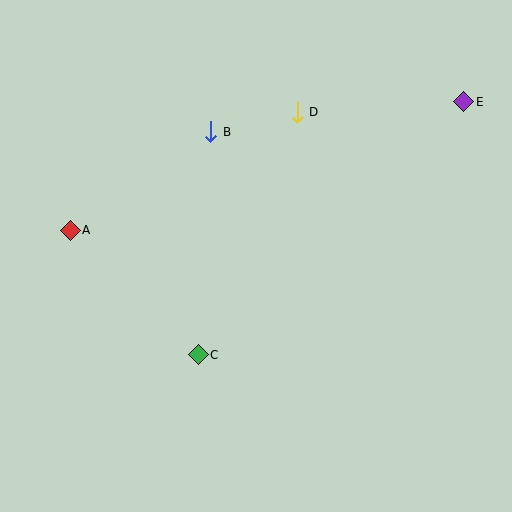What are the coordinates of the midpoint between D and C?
The midpoint between D and C is at (248, 234).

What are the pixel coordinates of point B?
Point B is at (211, 132).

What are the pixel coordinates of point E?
Point E is at (464, 102).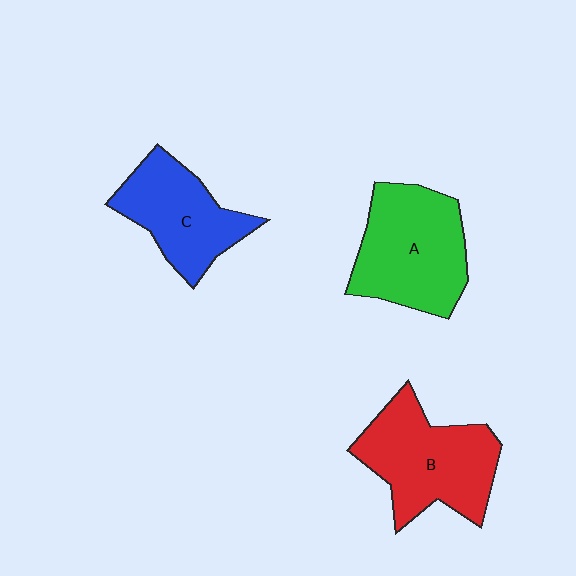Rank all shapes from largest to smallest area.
From largest to smallest: B (red), A (green), C (blue).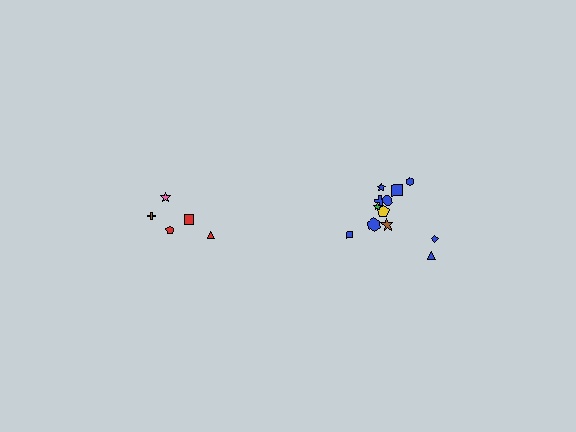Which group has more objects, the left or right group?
The right group.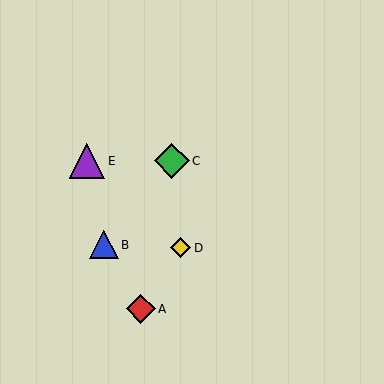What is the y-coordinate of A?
Object A is at y≈309.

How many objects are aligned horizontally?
2 objects (C, E) are aligned horizontally.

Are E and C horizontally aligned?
Yes, both are at y≈161.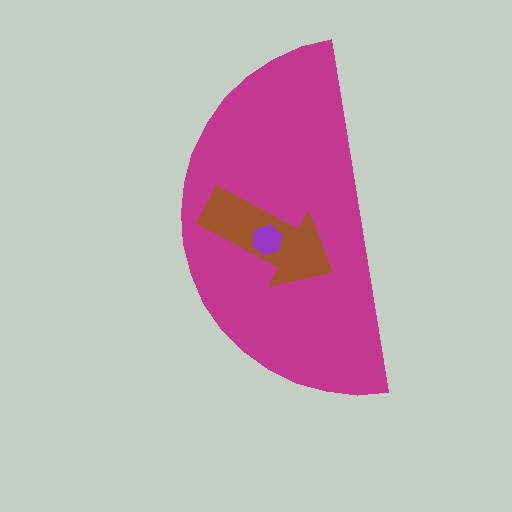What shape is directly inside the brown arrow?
The purple hexagon.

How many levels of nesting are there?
3.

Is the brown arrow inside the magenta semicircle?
Yes.